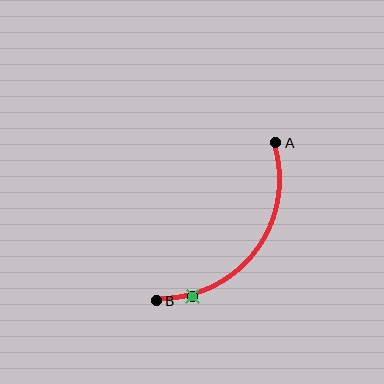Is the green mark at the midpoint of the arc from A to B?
No. The green mark lies on the arc but is closer to endpoint B. The arc midpoint would be at the point on the curve equidistant along the arc from both A and B.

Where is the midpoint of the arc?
The arc midpoint is the point on the curve farthest from the straight line joining A and B. It sits below and to the right of that line.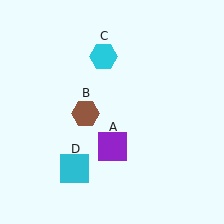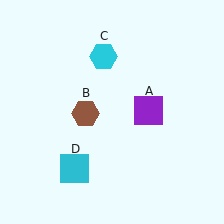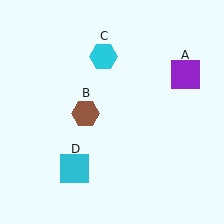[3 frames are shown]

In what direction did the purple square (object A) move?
The purple square (object A) moved up and to the right.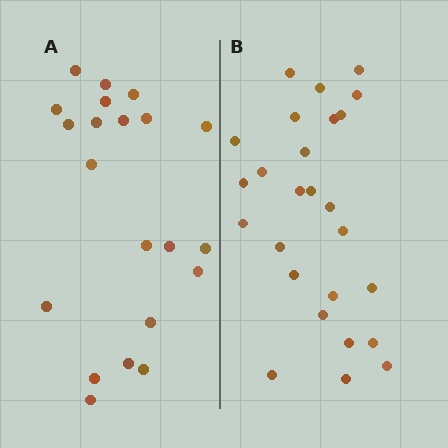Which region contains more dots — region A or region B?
Region B (the right region) has more dots.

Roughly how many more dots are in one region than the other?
Region B has about 5 more dots than region A.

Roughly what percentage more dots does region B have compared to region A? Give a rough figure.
About 25% more.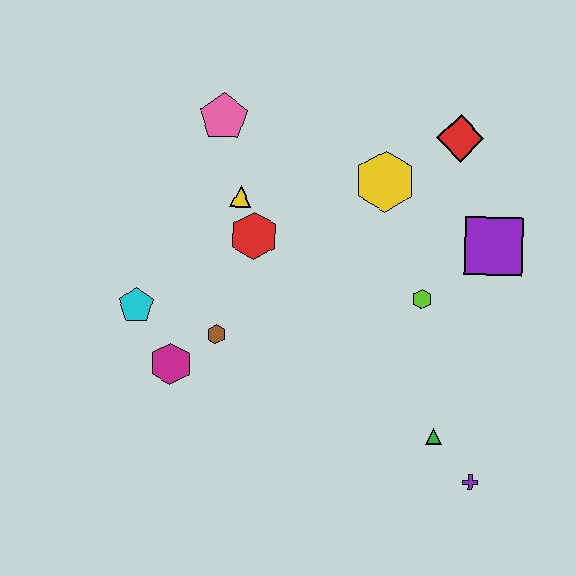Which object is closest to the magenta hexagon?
The brown hexagon is closest to the magenta hexagon.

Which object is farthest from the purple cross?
The pink pentagon is farthest from the purple cross.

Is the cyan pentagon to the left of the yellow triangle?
Yes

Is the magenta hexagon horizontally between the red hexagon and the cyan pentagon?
Yes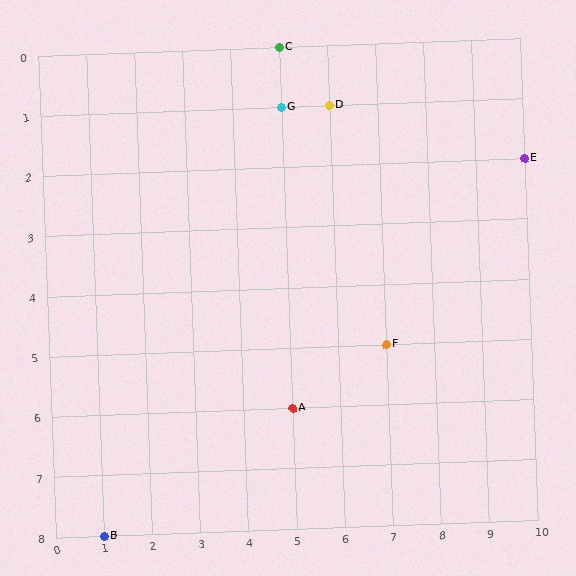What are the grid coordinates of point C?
Point C is at grid coordinates (5, 0).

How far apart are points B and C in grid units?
Points B and C are 4 columns and 8 rows apart (about 8.9 grid units diagonally).